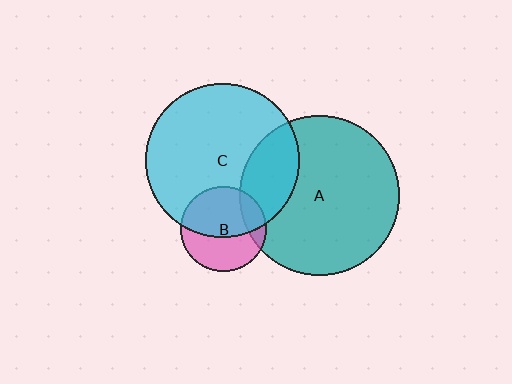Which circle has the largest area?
Circle A (teal).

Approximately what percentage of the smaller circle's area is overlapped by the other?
Approximately 55%.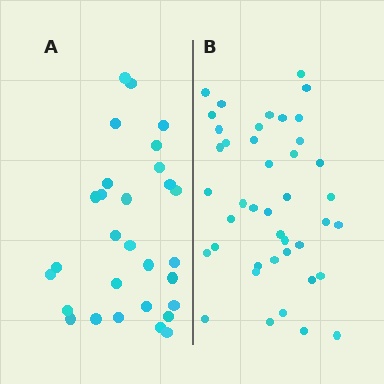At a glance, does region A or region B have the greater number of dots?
Region B (the right region) has more dots.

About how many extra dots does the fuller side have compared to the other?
Region B has approximately 15 more dots than region A.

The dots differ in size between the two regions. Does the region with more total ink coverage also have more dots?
No. Region A has more total ink coverage because its dots are larger, but region B actually contains more individual dots. Total area can be misleading — the number of items is what matters here.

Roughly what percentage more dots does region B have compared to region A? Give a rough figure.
About 45% more.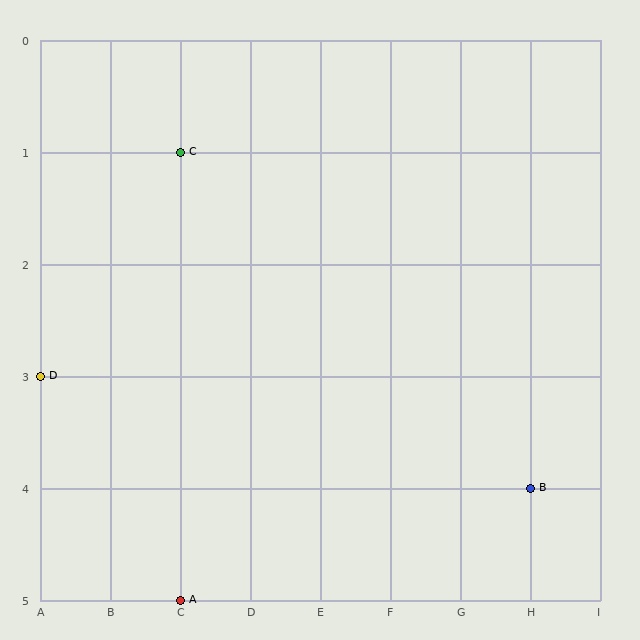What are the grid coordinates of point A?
Point A is at grid coordinates (C, 5).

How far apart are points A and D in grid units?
Points A and D are 2 columns and 2 rows apart (about 2.8 grid units diagonally).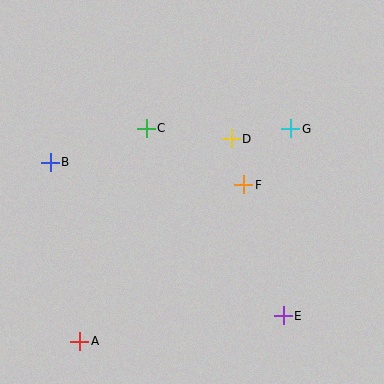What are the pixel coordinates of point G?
Point G is at (291, 129).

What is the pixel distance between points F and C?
The distance between F and C is 113 pixels.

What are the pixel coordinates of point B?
Point B is at (50, 162).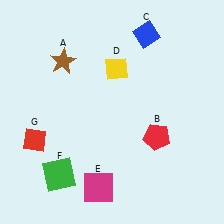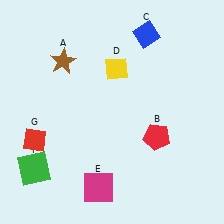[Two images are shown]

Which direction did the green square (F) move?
The green square (F) moved left.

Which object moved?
The green square (F) moved left.